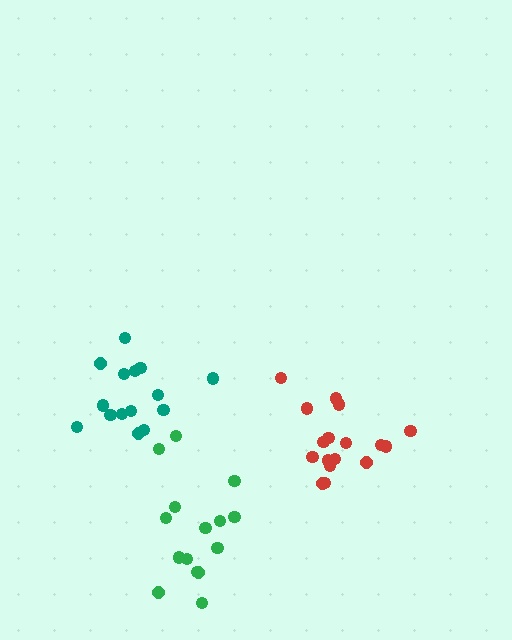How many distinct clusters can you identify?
There are 3 distinct clusters.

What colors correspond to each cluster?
The clusters are colored: red, green, teal.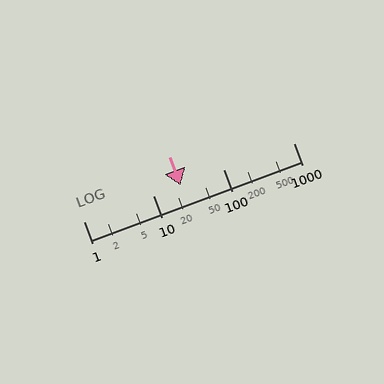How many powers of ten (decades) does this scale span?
The scale spans 3 decades, from 1 to 1000.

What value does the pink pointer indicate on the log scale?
The pointer indicates approximately 24.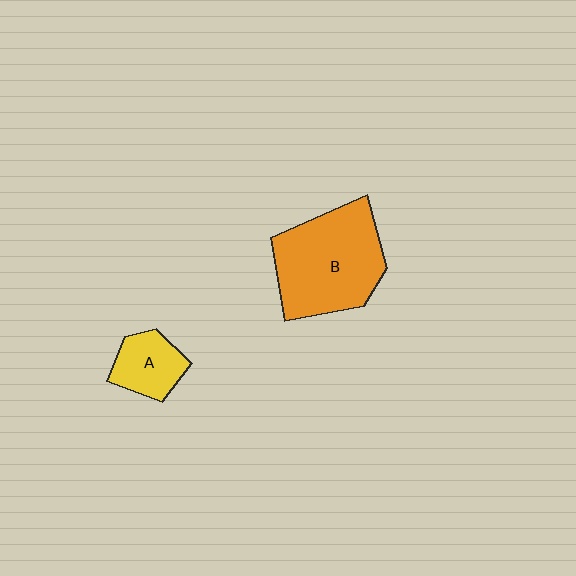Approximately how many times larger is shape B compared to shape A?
Approximately 2.6 times.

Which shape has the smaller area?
Shape A (yellow).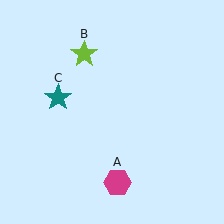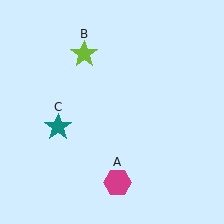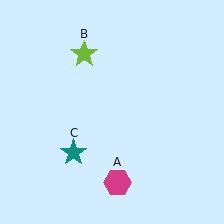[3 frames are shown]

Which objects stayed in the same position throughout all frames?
Magenta hexagon (object A) and lime star (object B) remained stationary.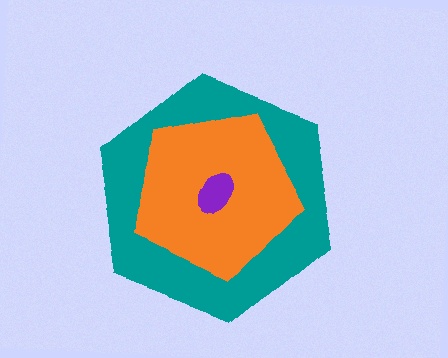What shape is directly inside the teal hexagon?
The orange pentagon.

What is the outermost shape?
The teal hexagon.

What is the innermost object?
The purple ellipse.